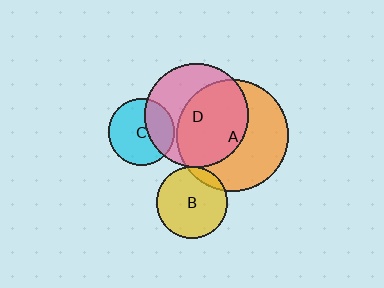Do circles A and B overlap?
Yes.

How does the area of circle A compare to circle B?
Approximately 2.4 times.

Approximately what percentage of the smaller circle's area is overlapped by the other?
Approximately 10%.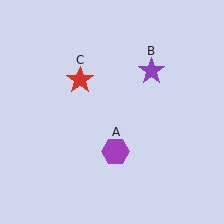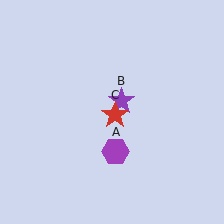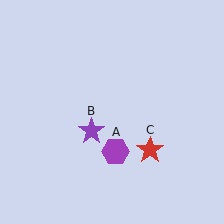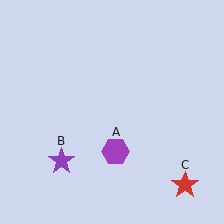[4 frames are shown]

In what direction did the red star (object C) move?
The red star (object C) moved down and to the right.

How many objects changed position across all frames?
2 objects changed position: purple star (object B), red star (object C).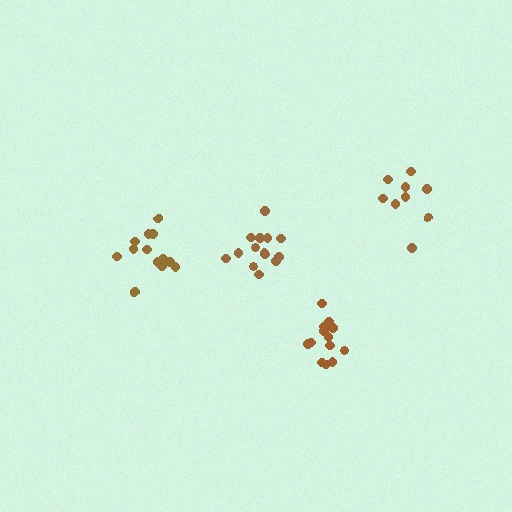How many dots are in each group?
Group 1: 14 dots, Group 2: 14 dots, Group 3: 13 dots, Group 4: 9 dots (50 total).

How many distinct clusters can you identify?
There are 4 distinct clusters.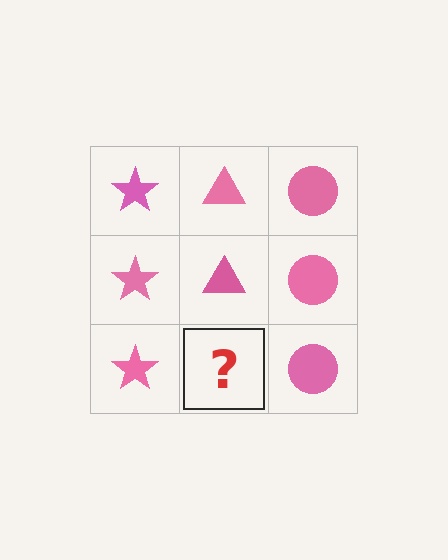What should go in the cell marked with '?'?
The missing cell should contain a pink triangle.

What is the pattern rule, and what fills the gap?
The rule is that each column has a consistent shape. The gap should be filled with a pink triangle.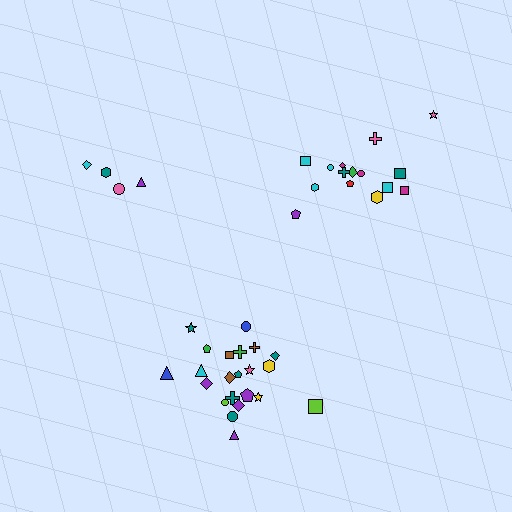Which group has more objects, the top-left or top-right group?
The top-right group.